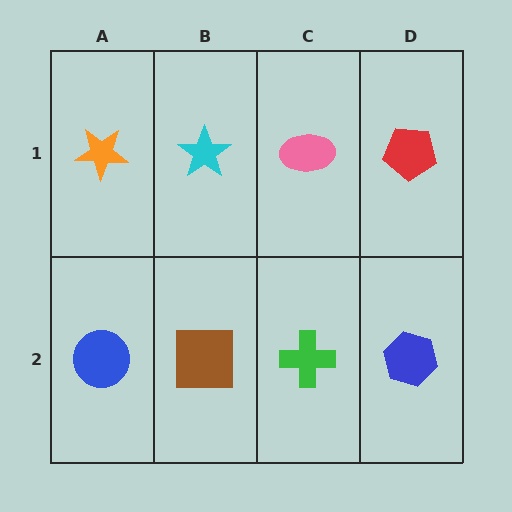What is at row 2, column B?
A brown square.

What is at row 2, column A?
A blue circle.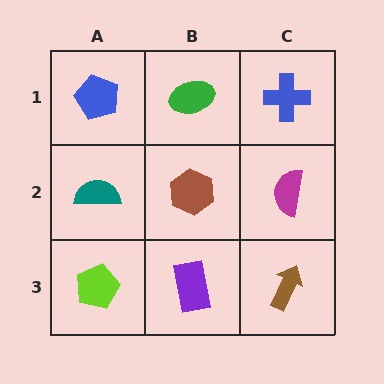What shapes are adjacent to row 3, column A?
A teal semicircle (row 2, column A), a purple rectangle (row 3, column B).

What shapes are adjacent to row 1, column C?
A magenta semicircle (row 2, column C), a green ellipse (row 1, column B).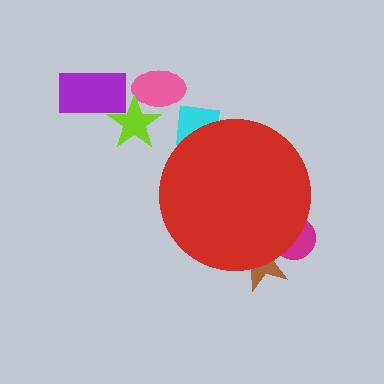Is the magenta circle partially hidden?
Yes, the magenta circle is partially hidden behind the red circle.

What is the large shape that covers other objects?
A red circle.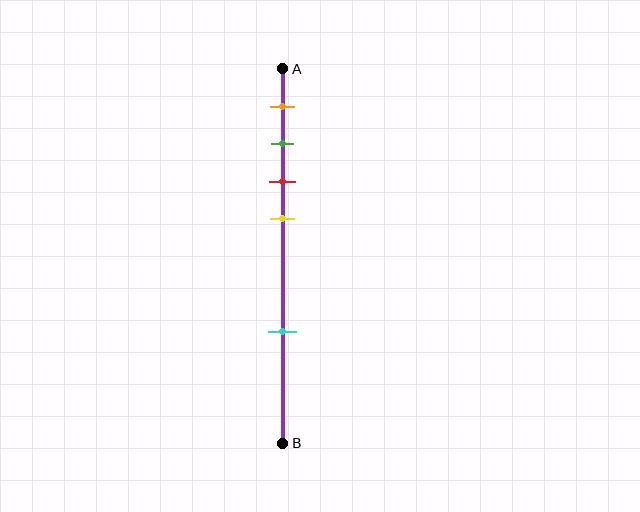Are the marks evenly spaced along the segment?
No, the marks are not evenly spaced.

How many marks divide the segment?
There are 5 marks dividing the segment.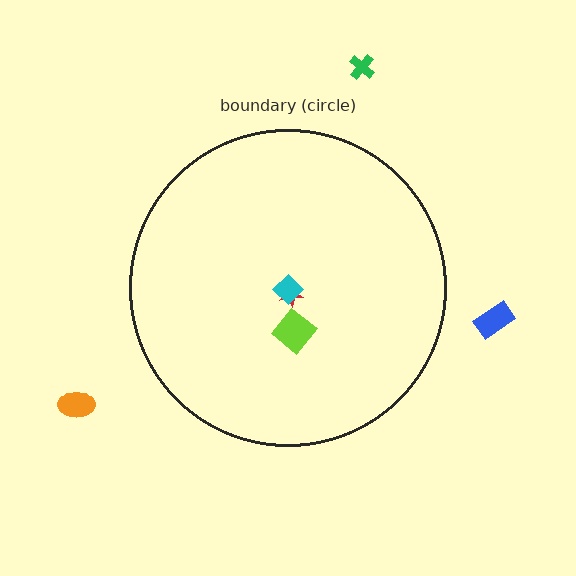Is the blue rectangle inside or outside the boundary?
Outside.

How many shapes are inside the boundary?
3 inside, 3 outside.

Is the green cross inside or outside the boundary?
Outside.